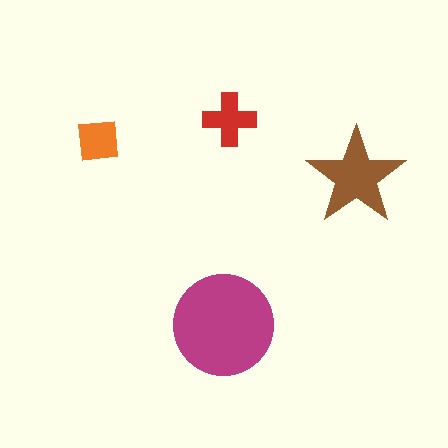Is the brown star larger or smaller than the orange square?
Larger.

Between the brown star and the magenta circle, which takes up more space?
The magenta circle.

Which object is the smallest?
The orange square.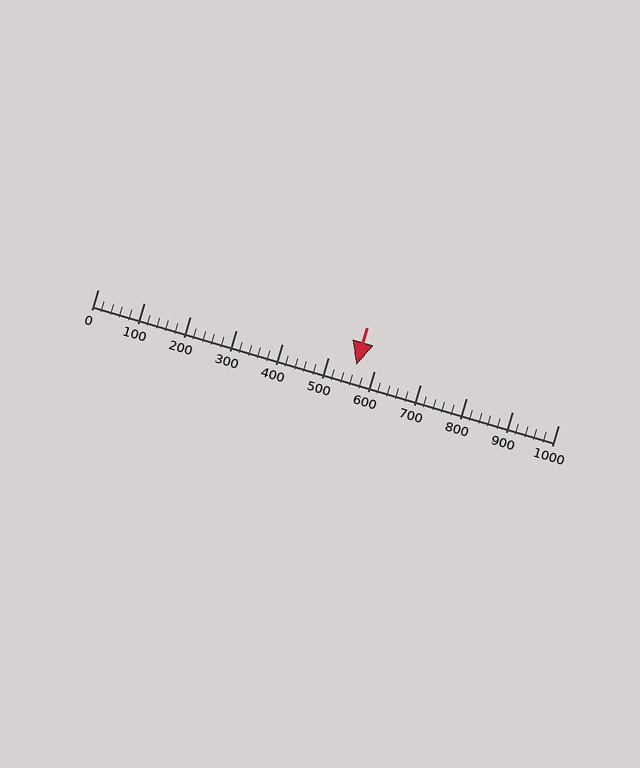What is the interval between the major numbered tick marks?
The major tick marks are spaced 100 units apart.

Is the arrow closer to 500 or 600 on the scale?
The arrow is closer to 600.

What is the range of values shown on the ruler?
The ruler shows values from 0 to 1000.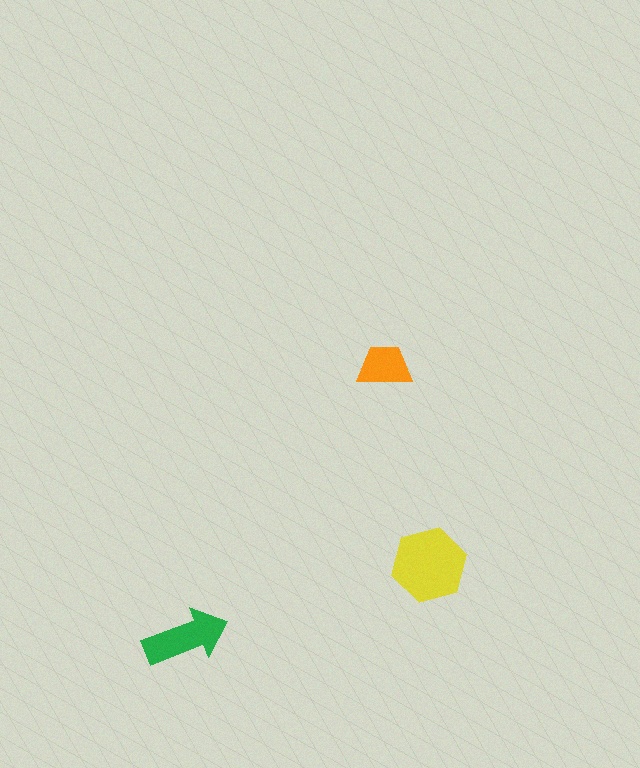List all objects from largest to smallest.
The yellow hexagon, the green arrow, the orange trapezoid.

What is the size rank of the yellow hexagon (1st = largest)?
1st.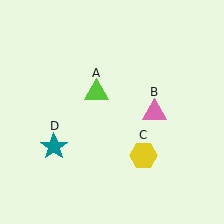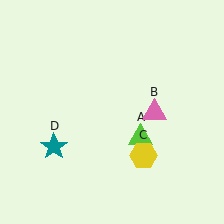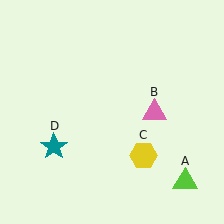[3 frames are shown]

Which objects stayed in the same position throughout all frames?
Pink triangle (object B) and yellow hexagon (object C) and teal star (object D) remained stationary.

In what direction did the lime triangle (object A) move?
The lime triangle (object A) moved down and to the right.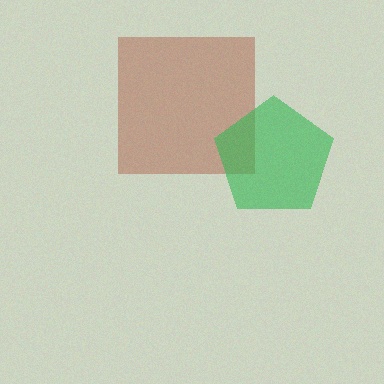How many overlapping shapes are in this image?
There are 2 overlapping shapes in the image.